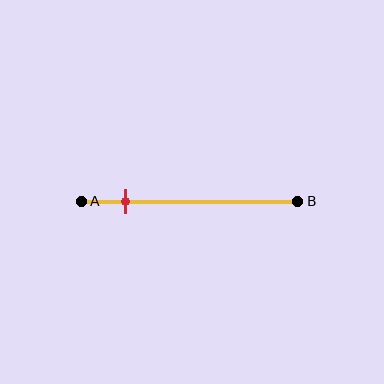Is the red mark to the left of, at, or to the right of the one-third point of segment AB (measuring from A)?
The red mark is to the left of the one-third point of segment AB.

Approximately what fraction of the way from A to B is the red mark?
The red mark is approximately 20% of the way from A to B.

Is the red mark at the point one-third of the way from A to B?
No, the mark is at about 20% from A, not at the 33% one-third point.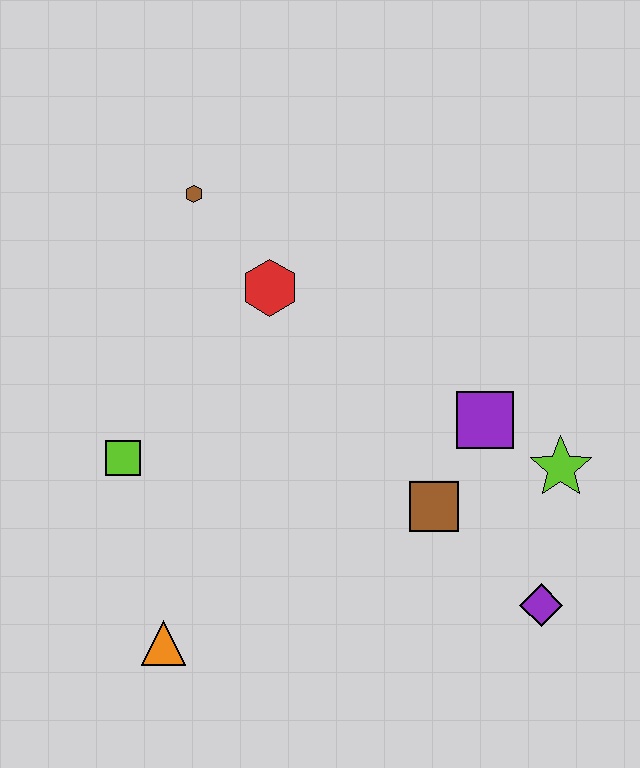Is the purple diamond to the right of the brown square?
Yes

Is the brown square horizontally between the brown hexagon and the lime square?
No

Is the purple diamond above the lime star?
No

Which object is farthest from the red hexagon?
The purple diamond is farthest from the red hexagon.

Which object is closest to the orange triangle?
The lime square is closest to the orange triangle.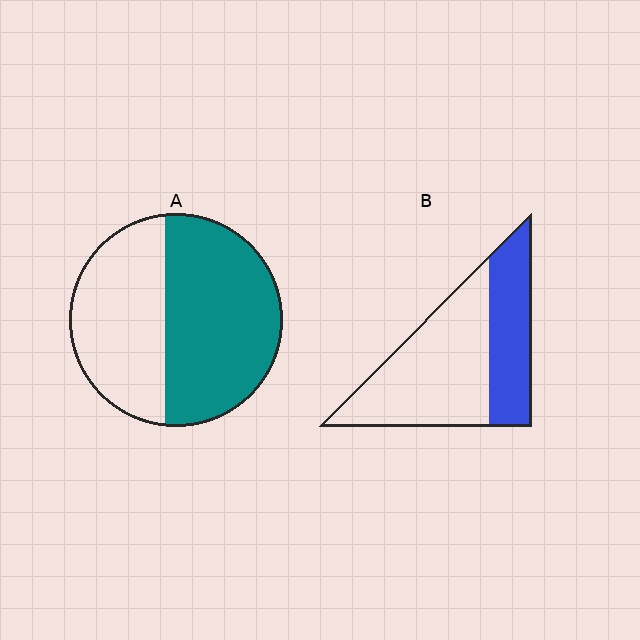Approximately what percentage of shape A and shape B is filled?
A is approximately 55% and B is approximately 35%.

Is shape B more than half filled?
No.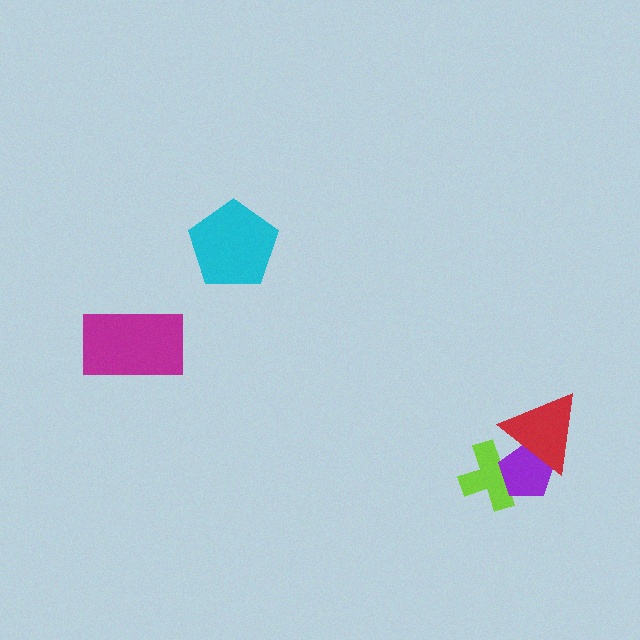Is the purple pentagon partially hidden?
Yes, it is partially covered by another shape.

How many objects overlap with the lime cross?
2 objects overlap with the lime cross.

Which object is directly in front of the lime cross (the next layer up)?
The purple pentagon is directly in front of the lime cross.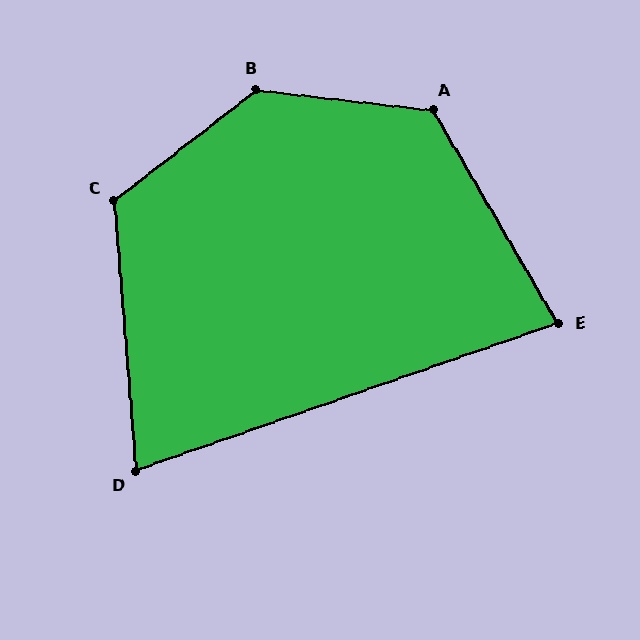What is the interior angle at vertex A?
Approximately 127 degrees (obtuse).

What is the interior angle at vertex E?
Approximately 79 degrees (acute).